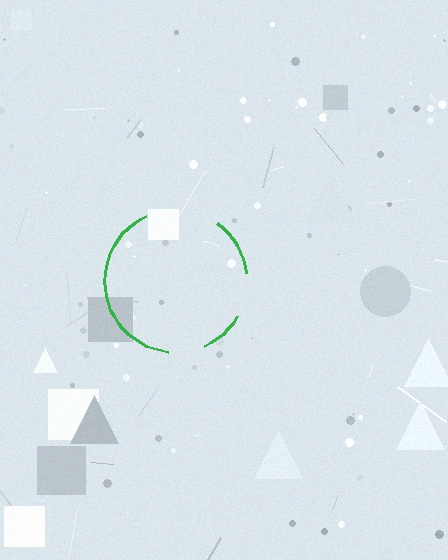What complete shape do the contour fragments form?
The contour fragments form a circle.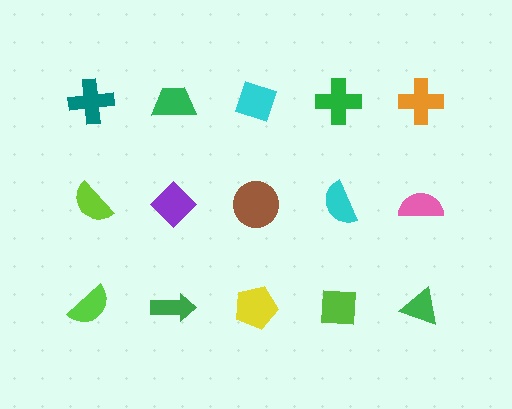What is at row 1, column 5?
An orange cross.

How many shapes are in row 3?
5 shapes.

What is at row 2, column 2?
A purple diamond.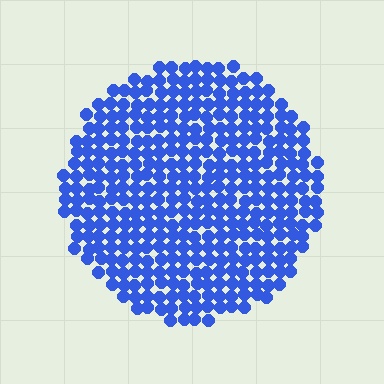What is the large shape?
The large shape is a circle.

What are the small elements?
The small elements are circles.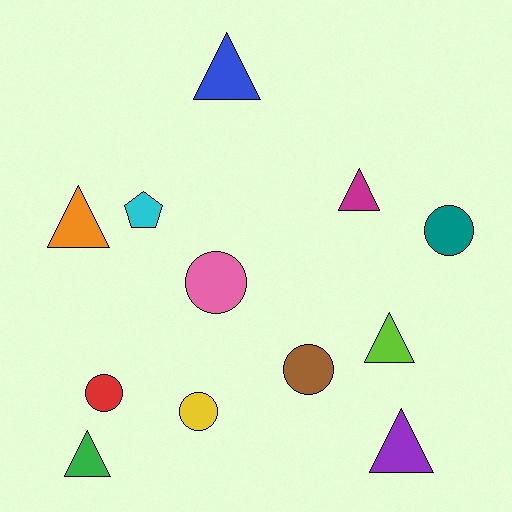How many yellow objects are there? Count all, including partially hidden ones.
There is 1 yellow object.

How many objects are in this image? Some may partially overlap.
There are 12 objects.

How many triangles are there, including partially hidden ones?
There are 6 triangles.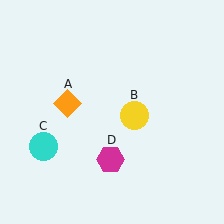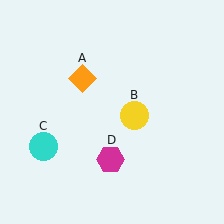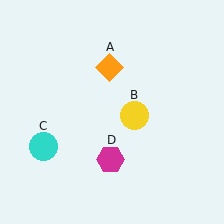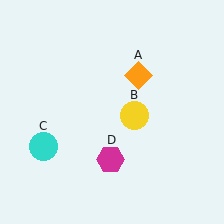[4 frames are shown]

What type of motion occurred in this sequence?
The orange diamond (object A) rotated clockwise around the center of the scene.